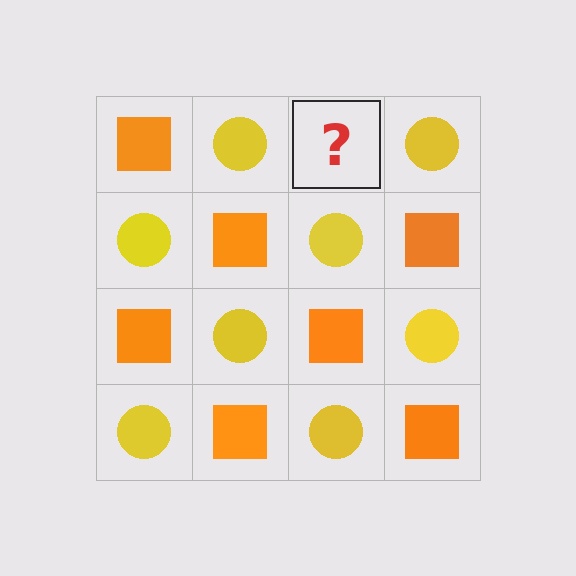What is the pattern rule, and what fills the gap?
The rule is that it alternates orange square and yellow circle in a checkerboard pattern. The gap should be filled with an orange square.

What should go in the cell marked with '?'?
The missing cell should contain an orange square.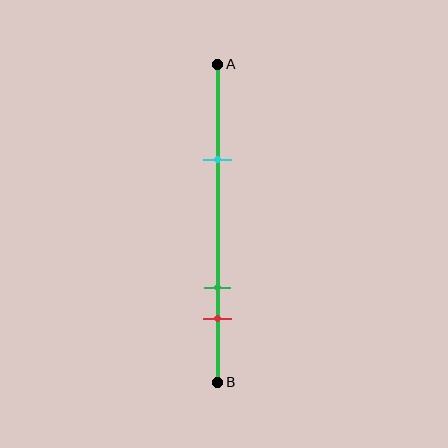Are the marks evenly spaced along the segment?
No, the marks are not evenly spaced.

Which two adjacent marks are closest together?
The green and red marks are the closest adjacent pair.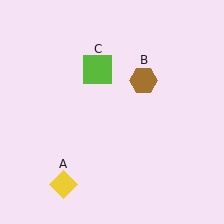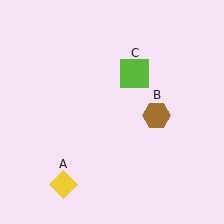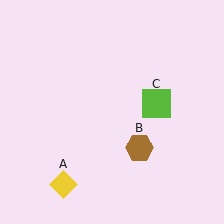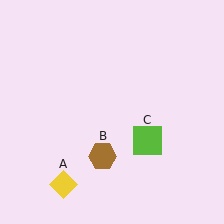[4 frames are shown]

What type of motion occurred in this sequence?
The brown hexagon (object B), lime square (object C) rotated clockwise around the center of the scene.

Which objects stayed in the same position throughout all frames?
Yellow diamond (object A) remained stationary.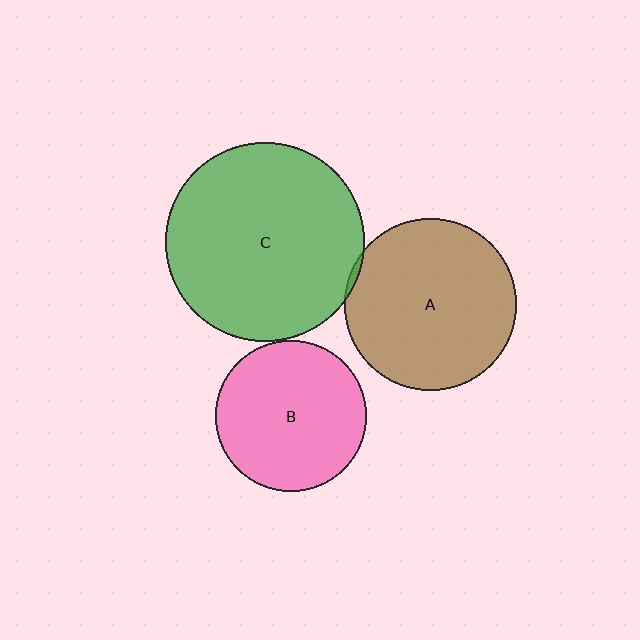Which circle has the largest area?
Circle C (green).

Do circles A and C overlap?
Yes.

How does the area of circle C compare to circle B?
Approximately 1.7 times.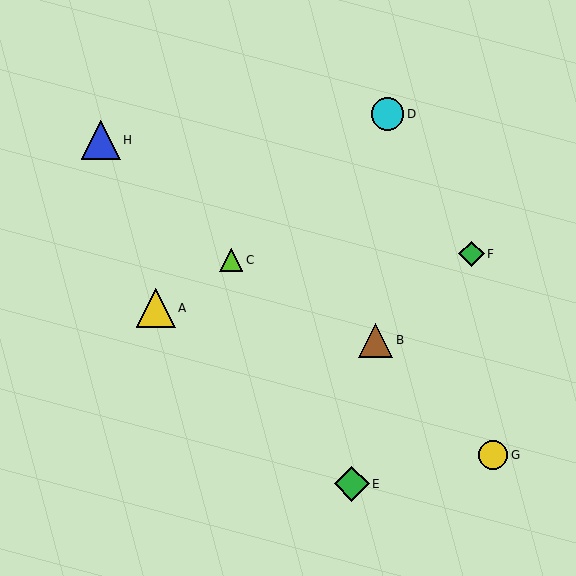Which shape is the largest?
The yellow triangle (labeled A) is the largest.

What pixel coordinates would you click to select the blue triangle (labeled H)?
Click at (101, 140) to select the blue triangle H.